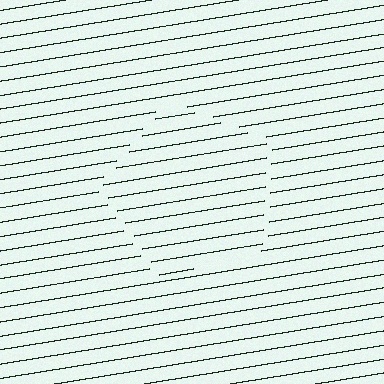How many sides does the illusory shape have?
5 sides — the line-ends trace a pentagon.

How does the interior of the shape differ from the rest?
The interior of the shape contains the same grating, shifted by half a period — the contour is defined by the phase discontinuity where line-ends from the inner and outer gratings abut.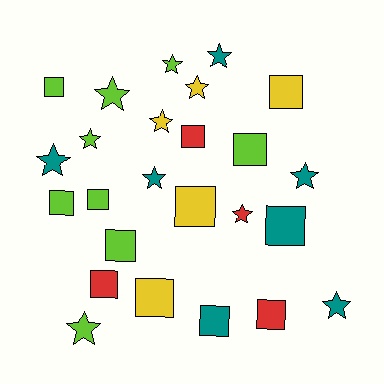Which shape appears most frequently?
Square, with 13 objects.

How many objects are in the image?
There are 25 objects.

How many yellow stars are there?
There are 2 yellow stars.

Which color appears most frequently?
Lime, with 9 objects.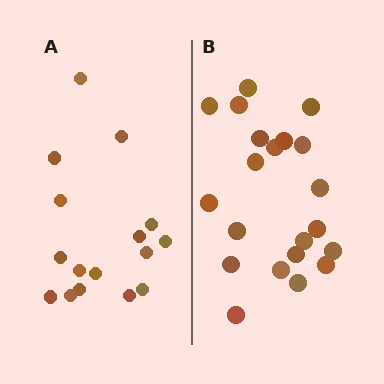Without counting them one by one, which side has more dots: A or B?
Region B (the right region) has more dots.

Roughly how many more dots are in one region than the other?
Region B has about 5 more dots than region A.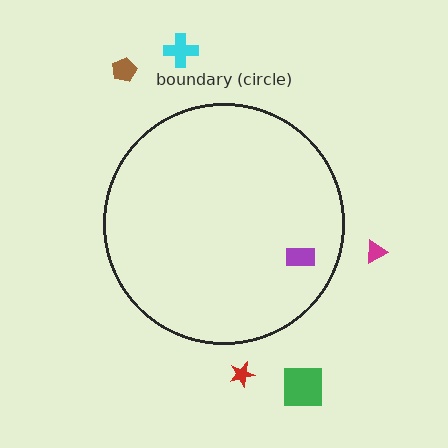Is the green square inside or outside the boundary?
Outside.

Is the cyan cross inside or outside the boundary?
Outside.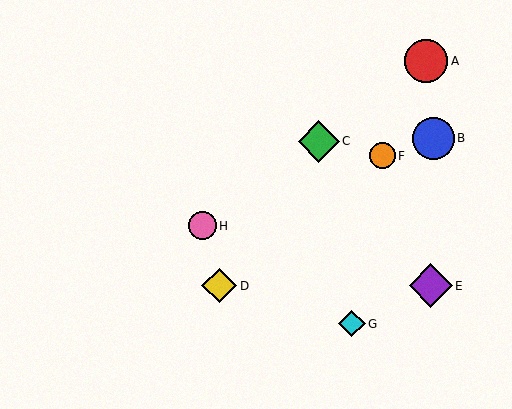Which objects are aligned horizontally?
Objects D, E are aligned horizontally.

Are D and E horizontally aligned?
Yes, both are at y≈286.